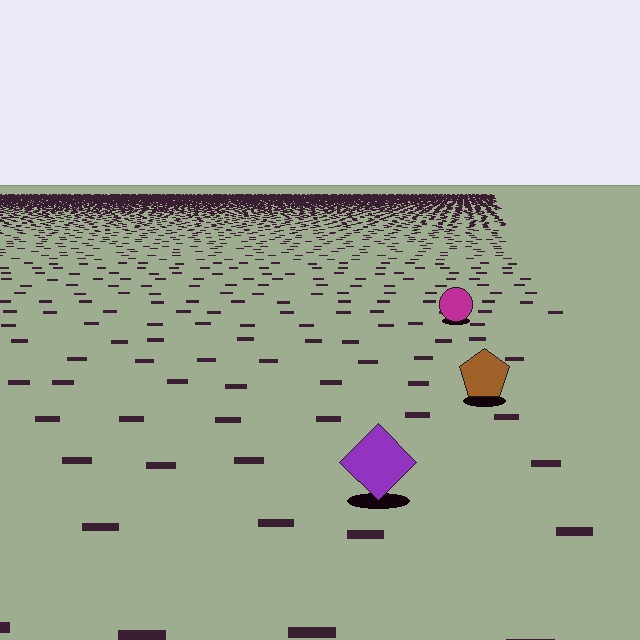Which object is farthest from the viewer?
The magenta circle is farthest from the viewer. It appears smaller and the ground texture around it is denser.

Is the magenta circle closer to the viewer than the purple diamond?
No. The purple diamond is closer — you can tell from the texture gradient: the ground texture is coarser near it.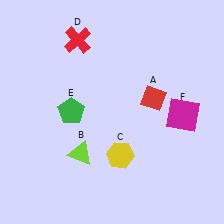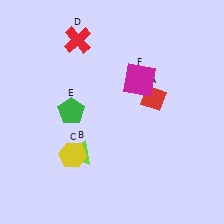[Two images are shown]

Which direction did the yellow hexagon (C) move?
The yellow hexagon (C) moved left.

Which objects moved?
The objects that moved are: the yellow hexagon (C), the magenta square (F).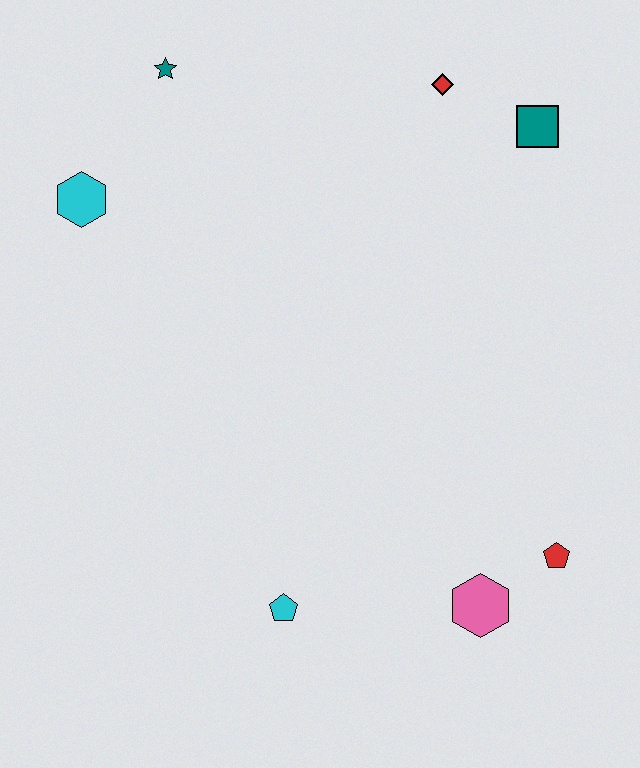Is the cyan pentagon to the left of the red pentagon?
Yes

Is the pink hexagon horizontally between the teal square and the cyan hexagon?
Yes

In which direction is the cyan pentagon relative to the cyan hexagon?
The cyan pentagon is below the cyan hexagon.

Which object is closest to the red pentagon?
The pink hexagon is closest to the red pentagon.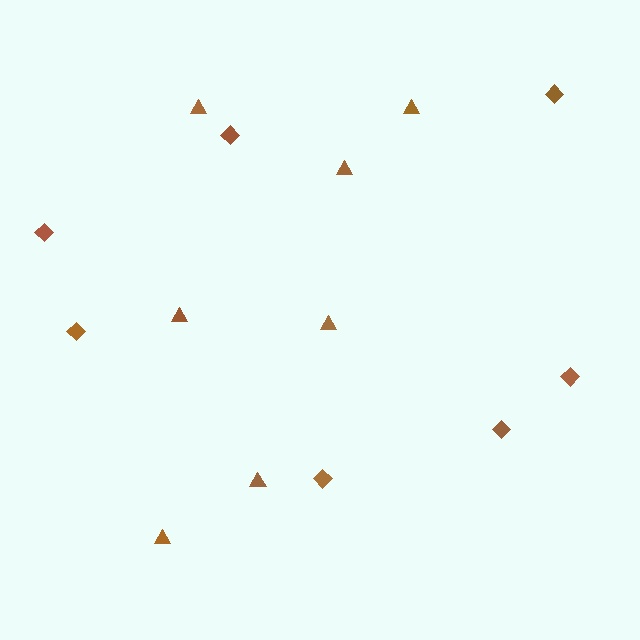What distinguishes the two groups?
There are 2 groups: one group of diamonds (7) and one group of triangles (7).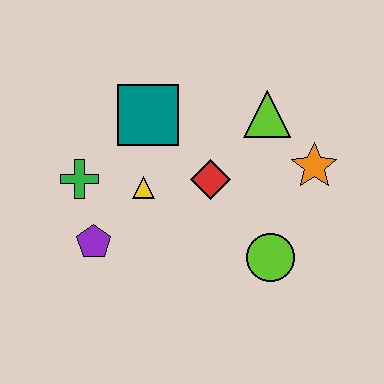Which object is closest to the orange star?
The lime triangle is closest to the orange star.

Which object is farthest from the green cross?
The orange star is farthest from the green cross.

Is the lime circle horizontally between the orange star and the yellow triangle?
Yes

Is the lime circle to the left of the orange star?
Yes